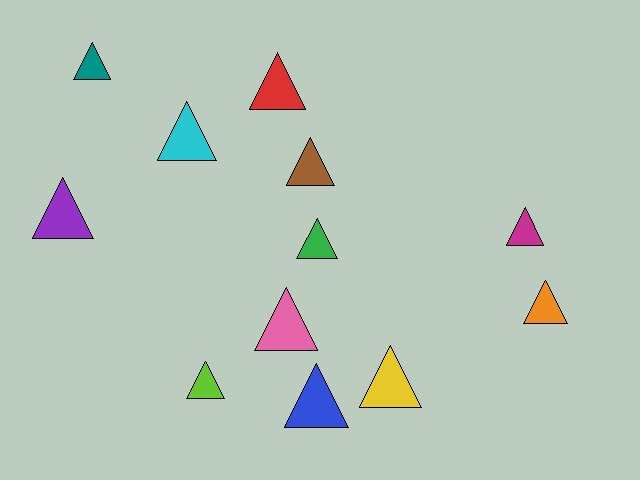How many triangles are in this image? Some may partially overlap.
There are 12 triangles.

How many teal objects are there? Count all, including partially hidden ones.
There is 1 teal object.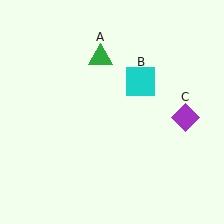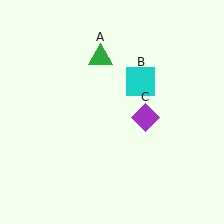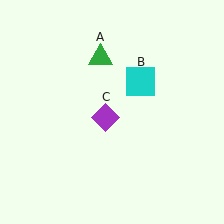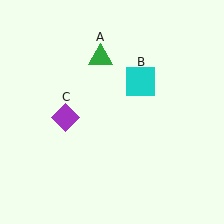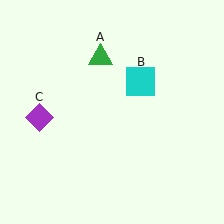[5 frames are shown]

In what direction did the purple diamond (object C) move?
The purple diamond (object C) moved left.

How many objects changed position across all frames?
1 object changed position: purple diamond (object C).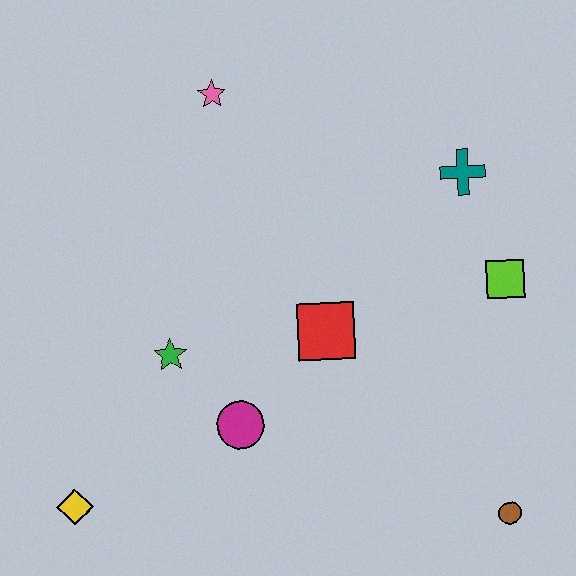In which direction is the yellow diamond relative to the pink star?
The yellow diamond is below the pink star.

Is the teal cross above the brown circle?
Yes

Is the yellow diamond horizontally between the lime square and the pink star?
No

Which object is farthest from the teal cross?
The yellow diamond is farthest from the teal cross.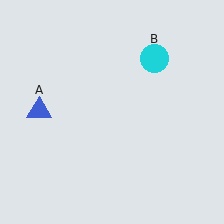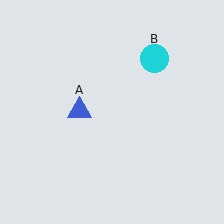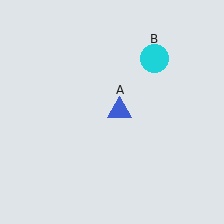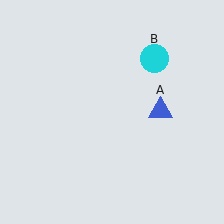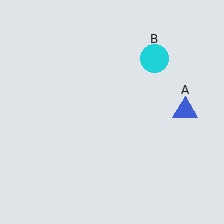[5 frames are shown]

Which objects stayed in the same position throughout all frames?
Cyan circle (object B) remained stationary.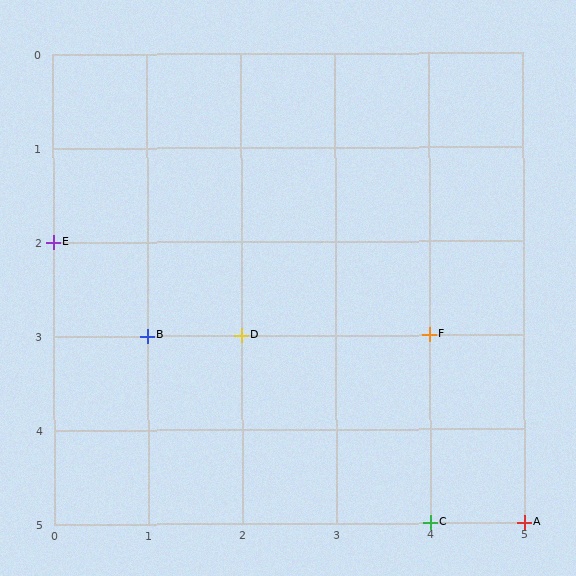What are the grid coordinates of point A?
Point A is at grid coordinates (5, 5).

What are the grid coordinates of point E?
Point E is at grid coordinates (0, 2).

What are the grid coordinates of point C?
Point C is at grid coordinates (4, 5).